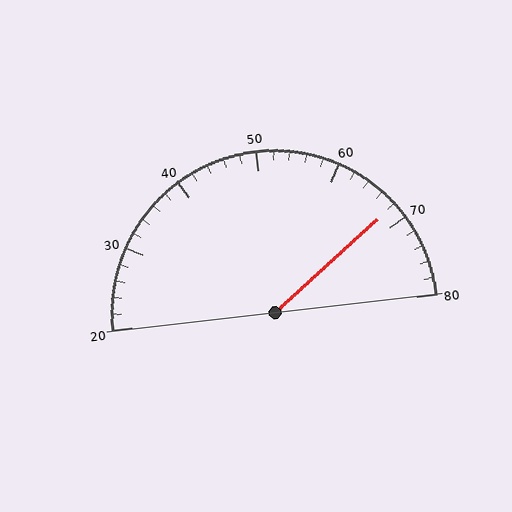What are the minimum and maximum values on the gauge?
The gauge ranges from 20 to 80.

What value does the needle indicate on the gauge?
The needle indicates approximately 68.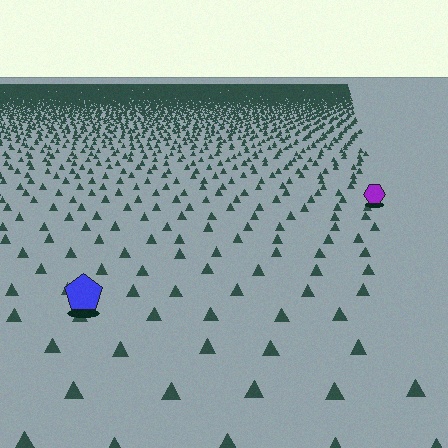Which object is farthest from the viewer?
The purple hexagon is farthest from the viewer. It appears smaller and the ground texture around it is denser.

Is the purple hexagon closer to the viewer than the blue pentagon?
No. The blue pentagon is closer — you can tell from the texture gradient: the ground texture is coarser near it.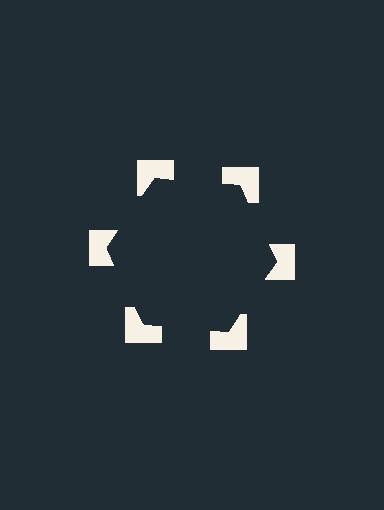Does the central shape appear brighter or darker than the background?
It typically appears slightly darker than the background, even though no actual brightness change is drawn.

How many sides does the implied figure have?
6 sides.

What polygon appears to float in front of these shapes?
An illusory hexagon — its edges are inferred from the aligned wedge cuts in the notched squares, not physically drawn.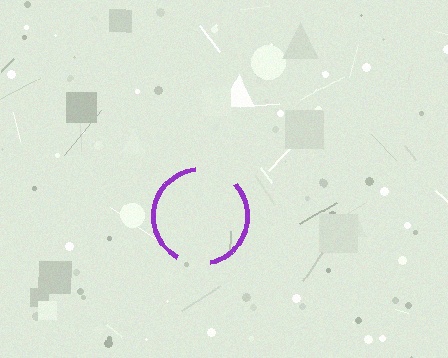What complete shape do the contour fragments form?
The contour fragments form a circle.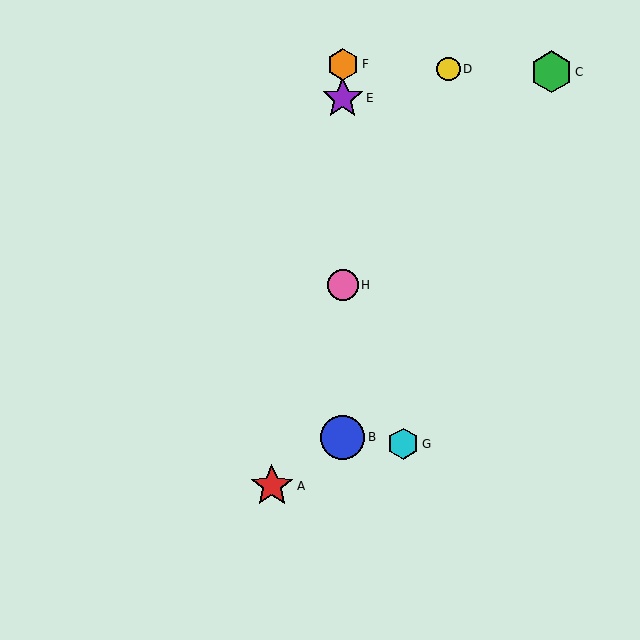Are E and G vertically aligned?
No, E is at x≈343 and G is at x≈403.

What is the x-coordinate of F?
Object F is at x≈343.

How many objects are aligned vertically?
4 objects (B, E, F, H) are aligned vertically.